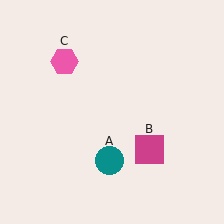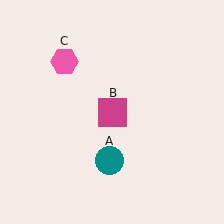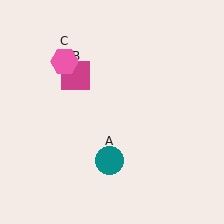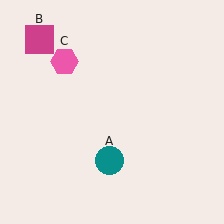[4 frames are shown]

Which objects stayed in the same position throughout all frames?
Teal circle (object A) and pink hexagon (object C) remained stationary.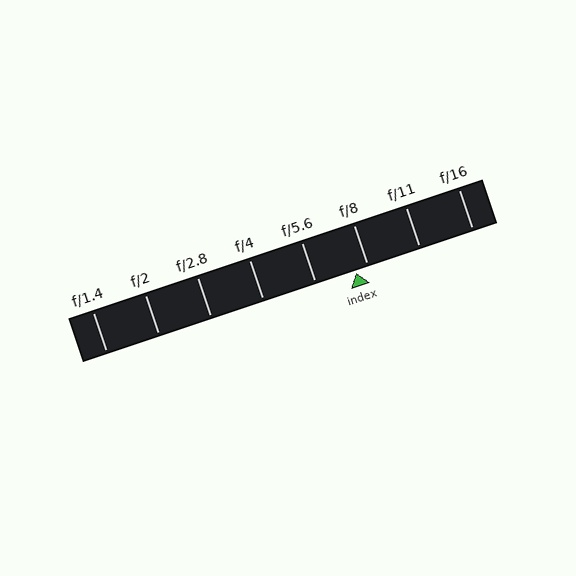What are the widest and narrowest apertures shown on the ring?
The widest aperture shown is f/1.4 and the narrowest is f/16.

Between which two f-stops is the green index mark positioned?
The index mark is between f/5.6 and f/8.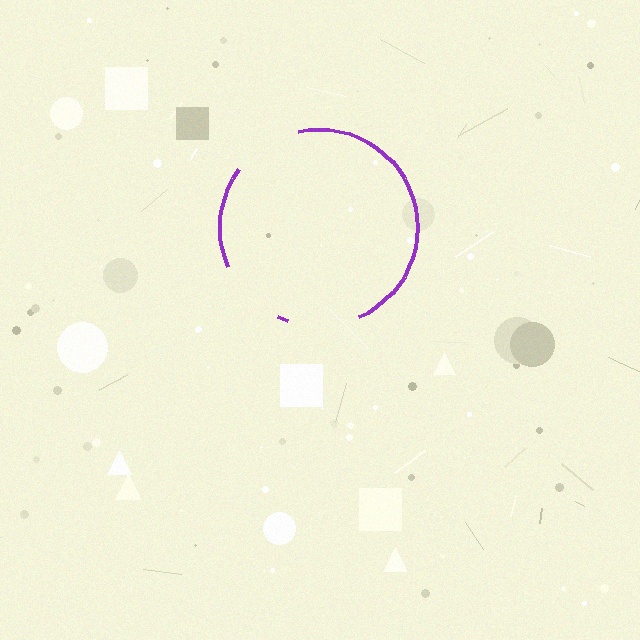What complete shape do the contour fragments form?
The contour fragments form a circle.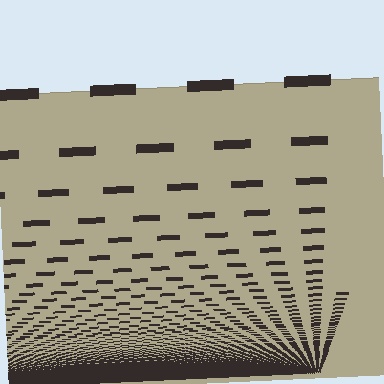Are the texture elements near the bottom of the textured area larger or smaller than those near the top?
Smaller. The gradient is inverted — elements near the bottom are smaller and denser.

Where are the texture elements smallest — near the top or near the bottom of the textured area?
Near the bottom.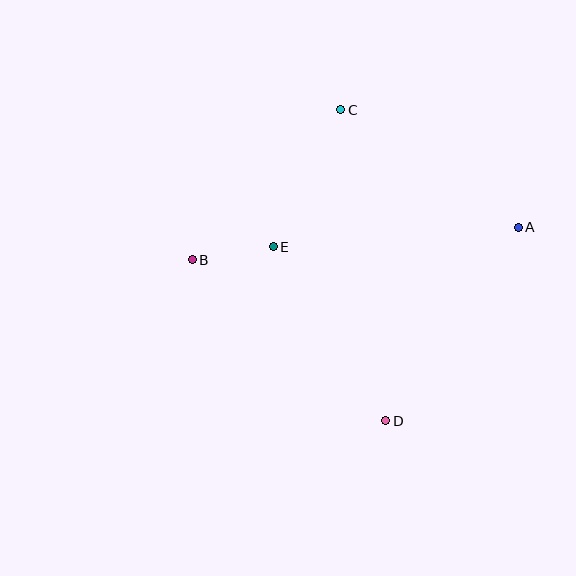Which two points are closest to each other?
Points B and E are closest to each other.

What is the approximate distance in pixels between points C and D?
The distance between C and D is approximately 314 pixels.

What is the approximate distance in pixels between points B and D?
The distance between B and D is approximately 252 pixels.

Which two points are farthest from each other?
Points A and B are farthest from each other.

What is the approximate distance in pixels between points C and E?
The distance between C and E is approximately 153 pixels.